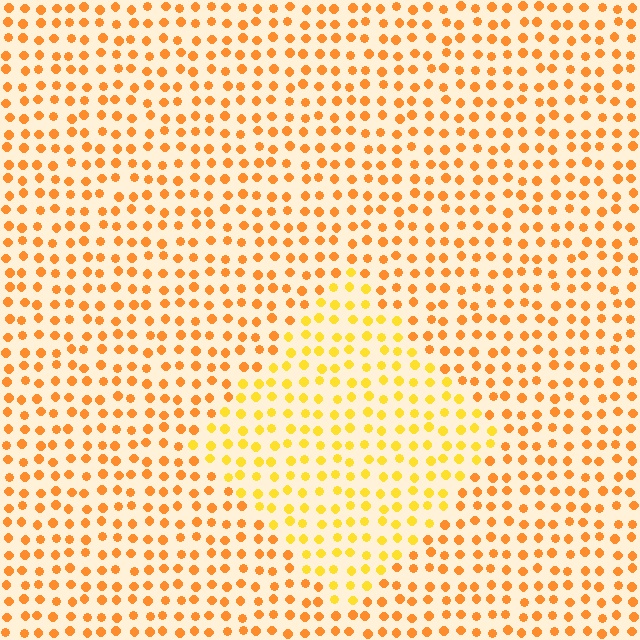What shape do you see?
I see a diamond.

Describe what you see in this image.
The image is filled with small orange elements in a uniform arrangement. A diamond-shaped region is visible where the elements are tinted to a slightly different hue, forming a subtle color boundary.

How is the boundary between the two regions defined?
The boundary is defined purely by a slight shift in hue (about 24 degrees). Spacing, size, and orientation are identical on both sides.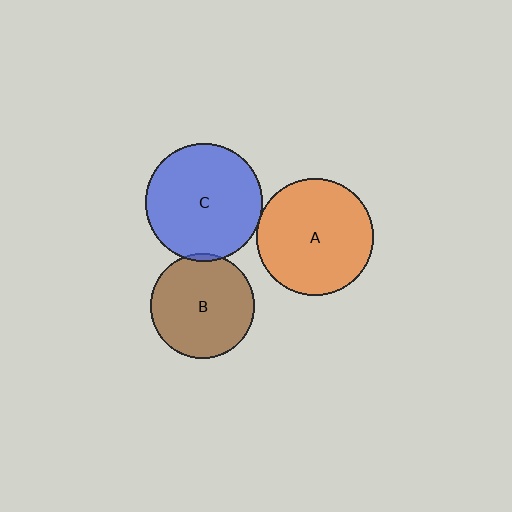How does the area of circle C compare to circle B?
Approximately 1.3 times.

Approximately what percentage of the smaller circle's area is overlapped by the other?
Approximately 5%.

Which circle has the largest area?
Circle C (blue).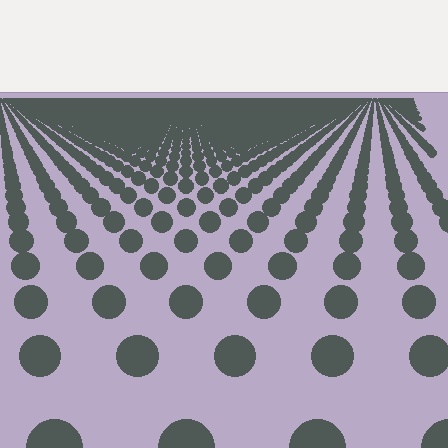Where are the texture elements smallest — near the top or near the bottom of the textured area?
Near the top.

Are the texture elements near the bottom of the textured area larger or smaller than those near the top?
Larger. Near the bottom, elements are closer to the viewer and appear at a bigger on-screen size.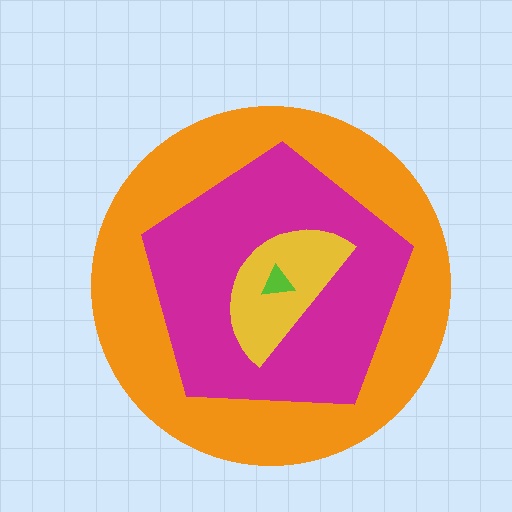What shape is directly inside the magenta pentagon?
The yellow semicircle.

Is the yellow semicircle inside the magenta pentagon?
Yes.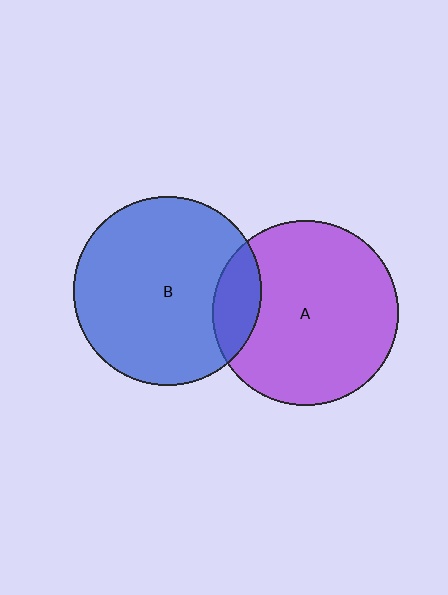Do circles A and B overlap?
Yes.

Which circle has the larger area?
Circle B (blue).